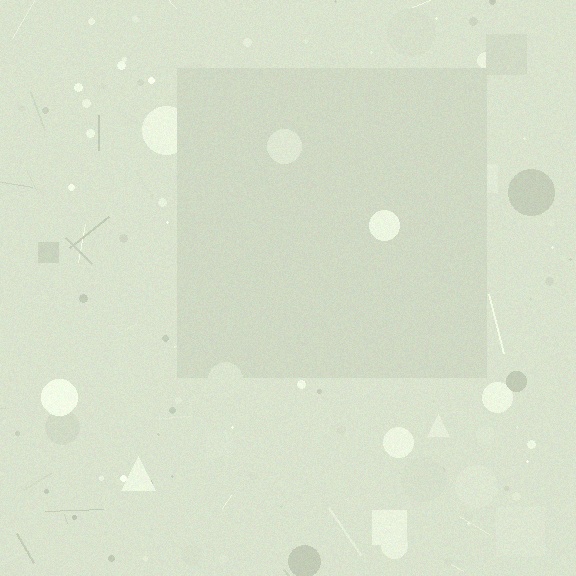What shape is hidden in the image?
A square is hidden in the image.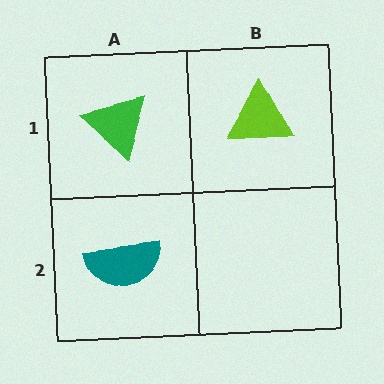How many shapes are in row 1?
2 shapes.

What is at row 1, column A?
A green triangle.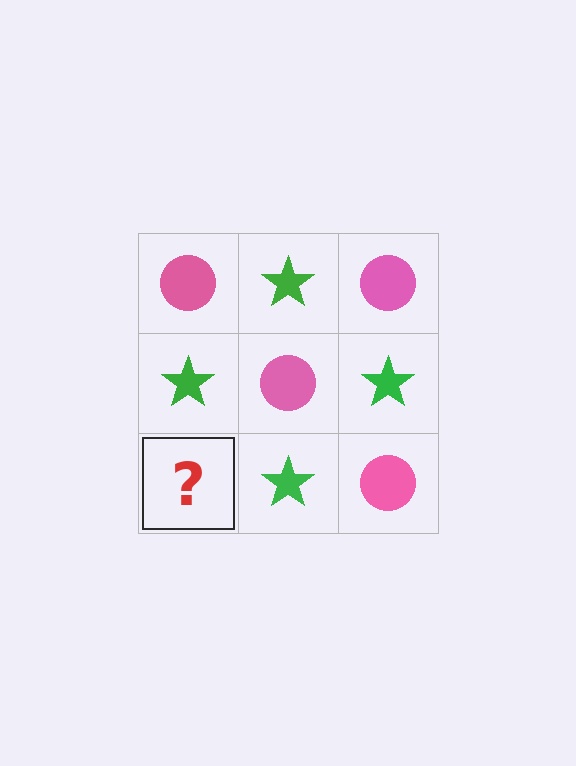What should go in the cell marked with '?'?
The missing cell should contain a pink circle.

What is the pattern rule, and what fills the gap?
The rule is that it alternates pink circle and green star in a checkerboard pattern. The gap should be filled with a pink circle.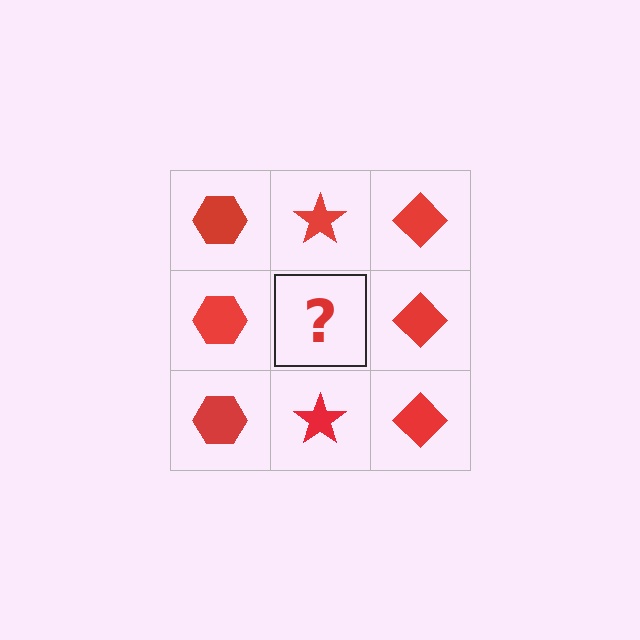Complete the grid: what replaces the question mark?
The question mark should be replaced with a red star.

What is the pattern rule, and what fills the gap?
The rule is that each column has a consistent shape. The gap should be filled with a red star.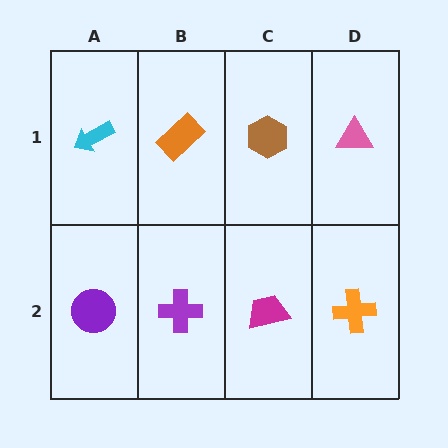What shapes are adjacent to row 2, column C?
A brown hexagon (row 1, column C), a purple cross (row 2, column B), an orange cross (row 2, column D).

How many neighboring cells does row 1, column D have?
2.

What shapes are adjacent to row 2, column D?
A pink triangle (row 1, column D), a magenta trapezoid (row 2, column C).